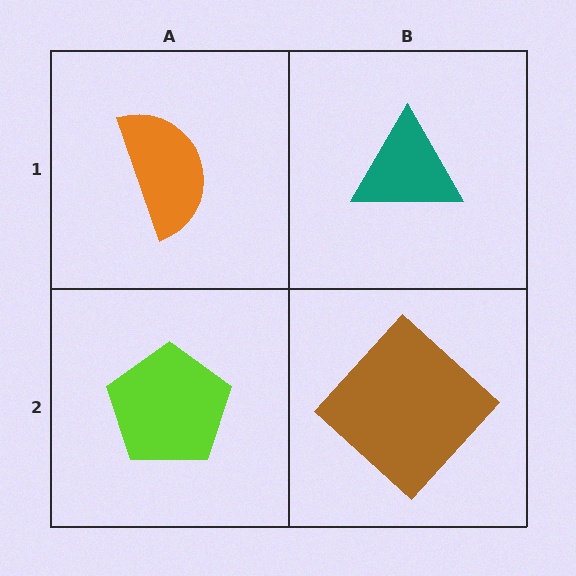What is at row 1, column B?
A teal triangle.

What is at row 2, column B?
A brown diamond.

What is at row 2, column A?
A lime pentagon.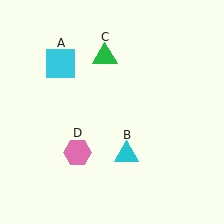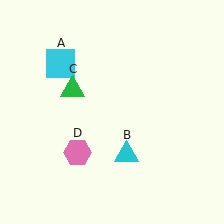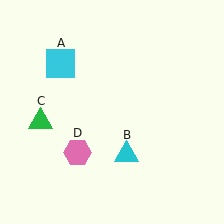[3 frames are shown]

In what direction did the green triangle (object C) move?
The green triangle (object C) moved down and to the left.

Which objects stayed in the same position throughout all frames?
Cyan square (object A) and cyan triangle (object B) and pink hexagon (object D) remained stationary.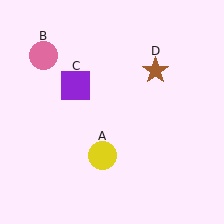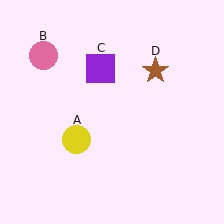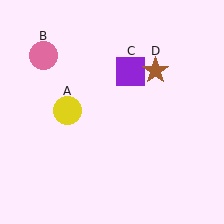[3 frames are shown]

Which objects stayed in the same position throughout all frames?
Pink circle (object B) and brown star (object D) remained stationary.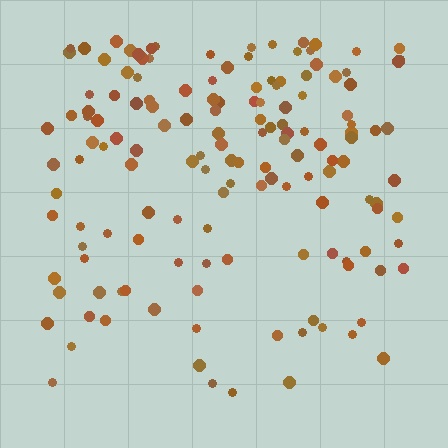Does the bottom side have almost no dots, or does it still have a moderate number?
Still a moderate number, just noticeably fewer than the top.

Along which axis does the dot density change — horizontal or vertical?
Vertical.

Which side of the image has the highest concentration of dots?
The top.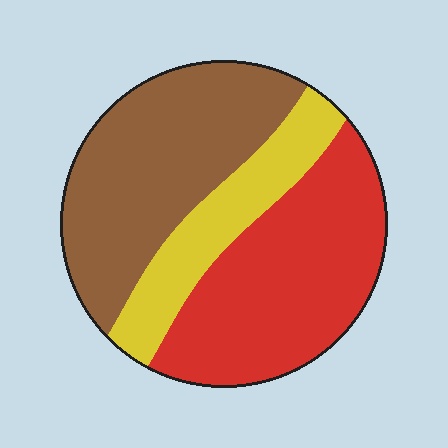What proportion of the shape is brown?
Brown takes up between a third and a half of the shape.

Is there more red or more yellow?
Red.